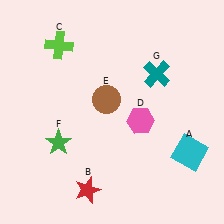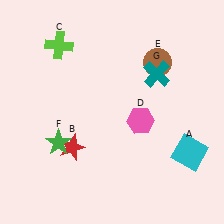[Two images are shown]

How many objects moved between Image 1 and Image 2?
2 objects moved between the two images.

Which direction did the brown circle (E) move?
The brown circle (E) moved right.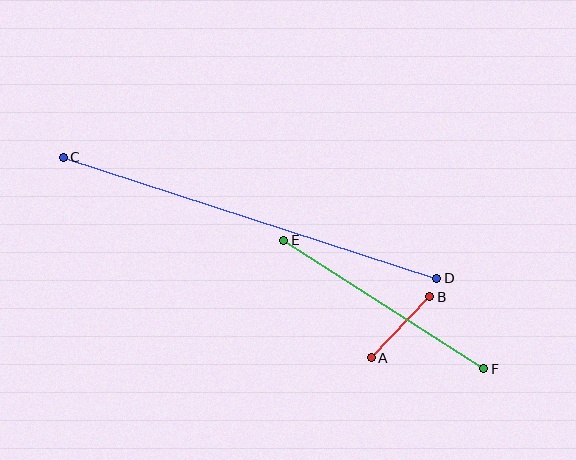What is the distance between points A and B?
The distance is approximately 84 pixels.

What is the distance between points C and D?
The distance is approximately 393 pixels.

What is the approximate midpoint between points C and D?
The midpoint is at approximately (250, 218) pixels.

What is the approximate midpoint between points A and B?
The midpoint is at approximately (400, 327) pixels.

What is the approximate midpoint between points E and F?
The midpoint is at approximately (384, 304) pixels.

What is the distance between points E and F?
The distance is approximately 238 pixels.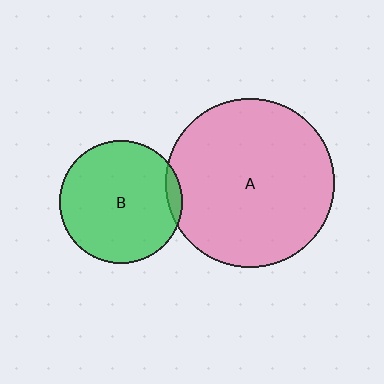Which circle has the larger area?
Circle A (pink).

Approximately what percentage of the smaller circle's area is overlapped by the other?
Approximately 5%.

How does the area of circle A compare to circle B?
Approximately 1.9 times.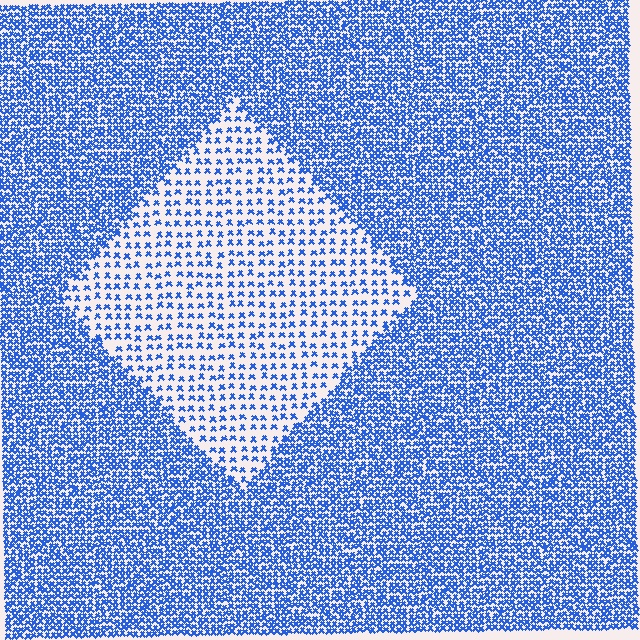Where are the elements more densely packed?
The elements are more densely packed outside the diamond boundary.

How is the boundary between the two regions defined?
The boundary is defined by a change in element density (approximately 2.6x ratio). All elements are the same color, size, and shape.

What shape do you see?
I see a diamond.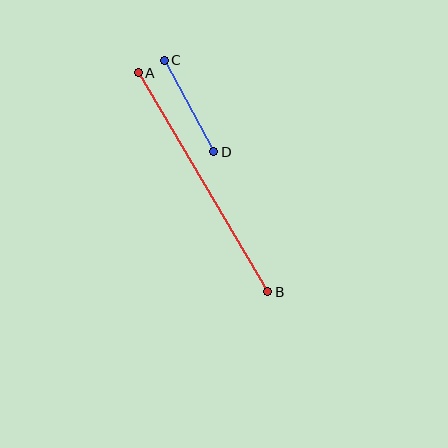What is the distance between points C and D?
The distance is approximately 104 pixels.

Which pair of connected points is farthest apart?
Points A and B are farthest apart.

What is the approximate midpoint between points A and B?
The midpoint is at approximately (203, 182) pixels.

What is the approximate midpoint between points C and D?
The midpoint is at approximately (189, 106) pixels.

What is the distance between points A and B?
The distance is approximately 255 pixels.